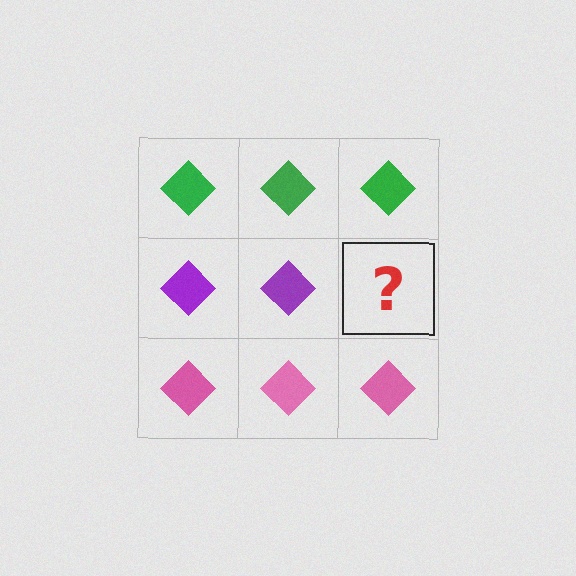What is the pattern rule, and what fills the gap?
The rule is that each row has a consistent color. The gap should be filled with a purple diamond.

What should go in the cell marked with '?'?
The missing cell should contain a purple diamond.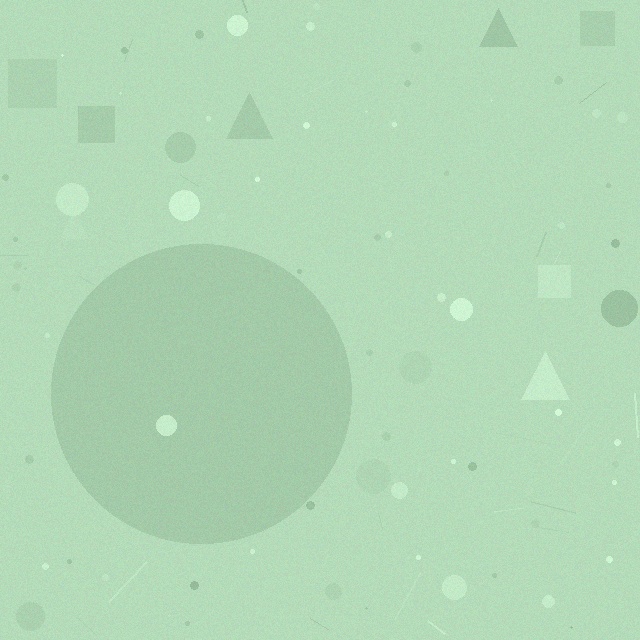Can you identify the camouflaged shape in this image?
The camouflaged shape is a circle.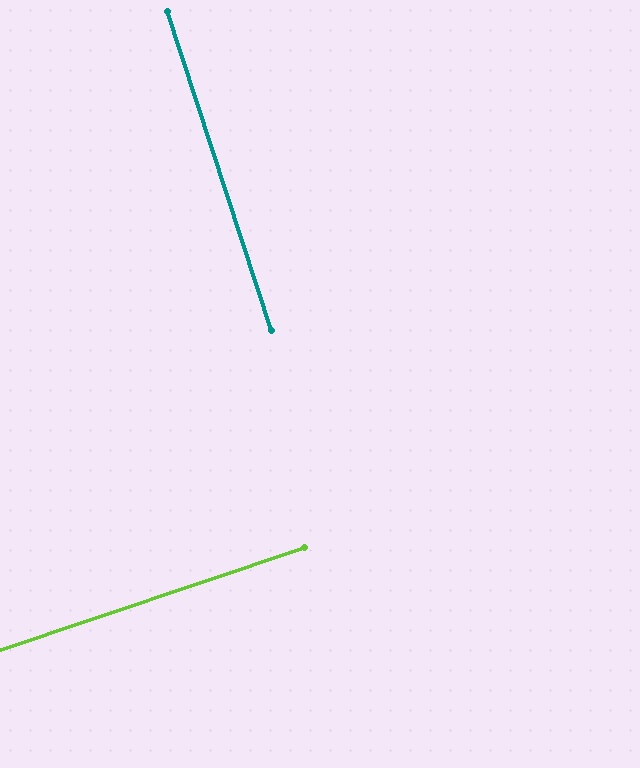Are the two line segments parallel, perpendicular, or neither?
Perpendicular — they meet at approximately 90°.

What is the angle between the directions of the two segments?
Approximately 90 degrees.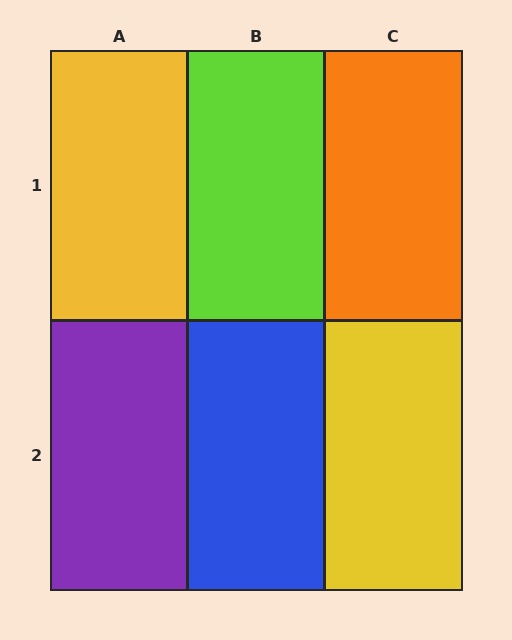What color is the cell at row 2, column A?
Purple.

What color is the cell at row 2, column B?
Blue.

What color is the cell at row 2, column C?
Yellow.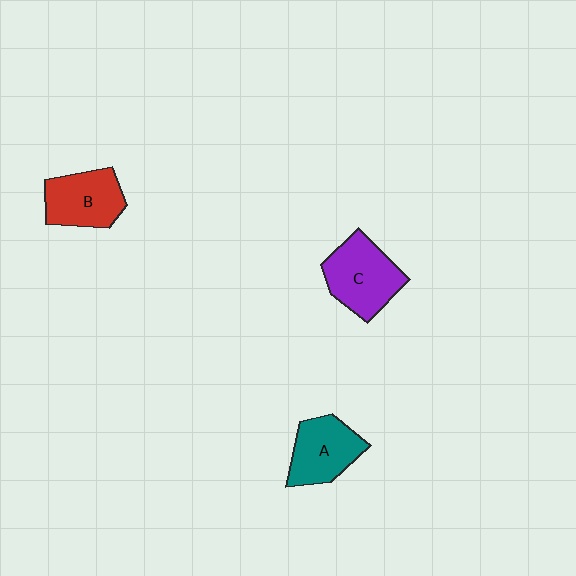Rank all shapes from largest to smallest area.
From largest to smallest: C (purple), B (red), A (teal).